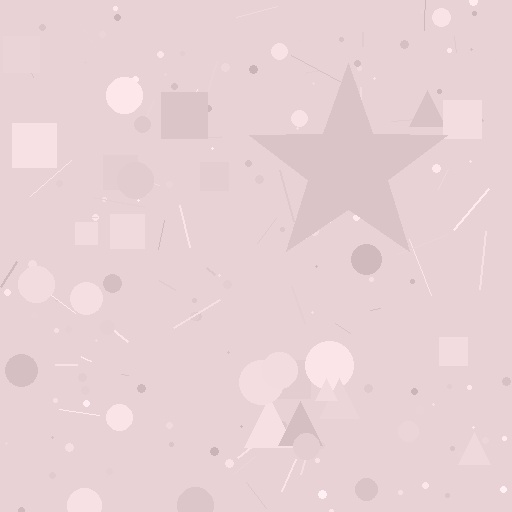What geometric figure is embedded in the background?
A star is embedded in the background.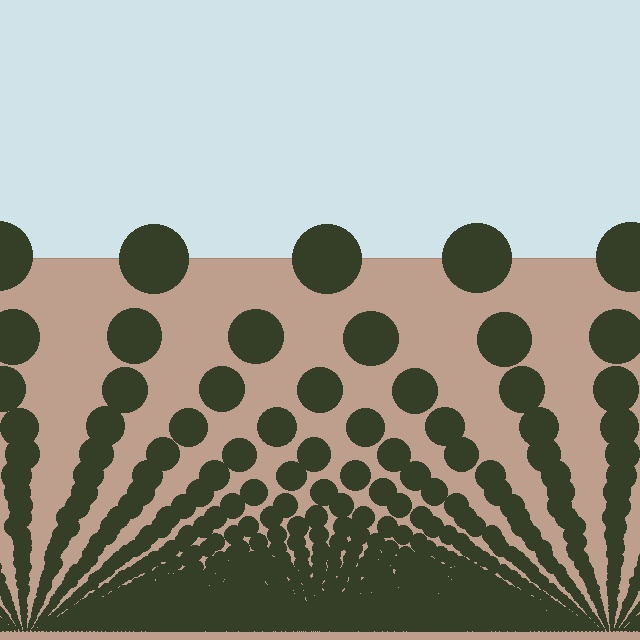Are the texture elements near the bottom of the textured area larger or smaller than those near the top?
Smaller. The gradient is inverted — elements near the bottom are smaller and denser.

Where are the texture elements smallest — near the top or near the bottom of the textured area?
Near the bottom.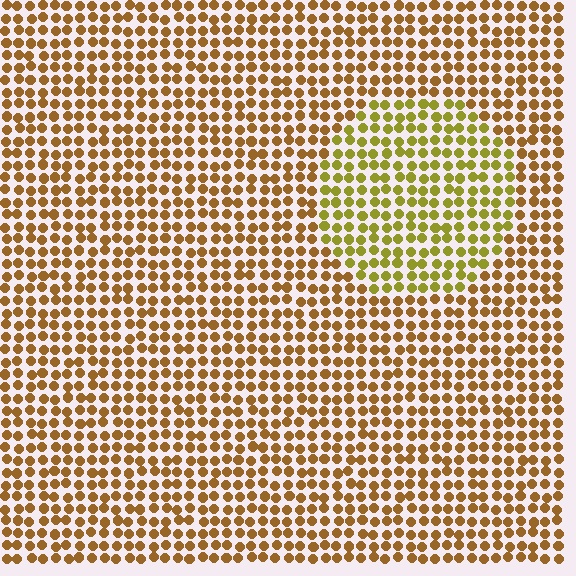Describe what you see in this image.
The image is filled with small brown elements in a uniform arrangement. A circle-shaped region is visible where the elements are tinted to a slightly different hue, forming a subtle color boundary.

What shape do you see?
I see a circle.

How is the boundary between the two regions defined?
The boundary is defined purely by a slight shift in hue (about 31 degrees). Spacing, size, and orientation are identical on both sides.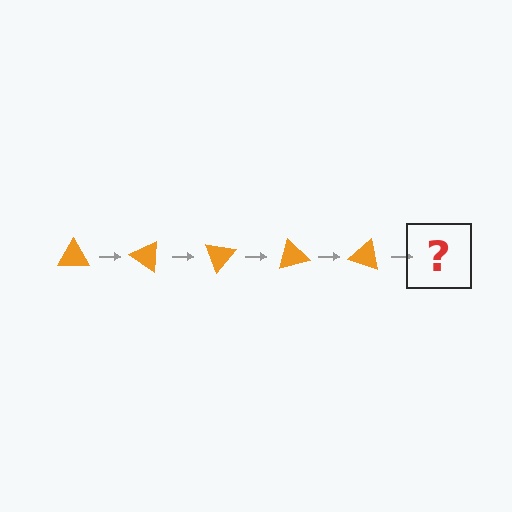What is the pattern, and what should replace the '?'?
The pattern is that the triangle rotates 35 degrees each step. The '?' should be an orange triangle rotated 175 degrees.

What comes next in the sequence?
The next element should be an orange triangle rotated 175 degrees.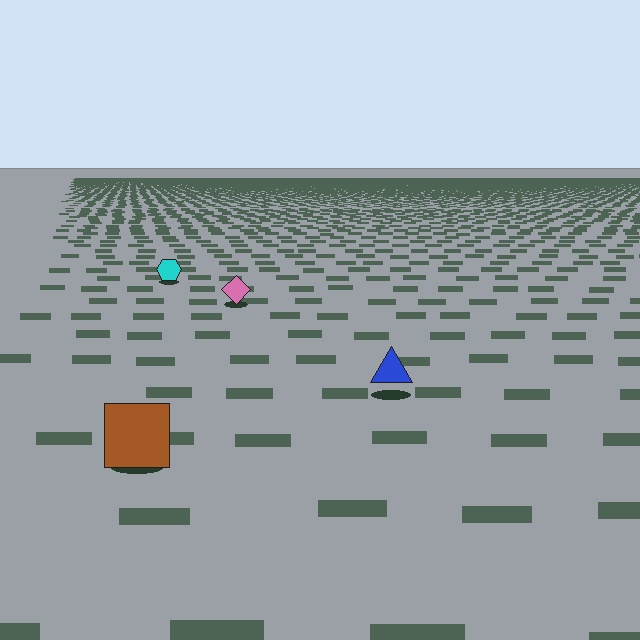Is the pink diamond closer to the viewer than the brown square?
No. The brown square is closer — you can tell from the texture gradient: the ground texture is coarser near it.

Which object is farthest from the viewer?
The cyan hexagon is farthest from the viewer. It appears smaller and the ground texture around it is denser.